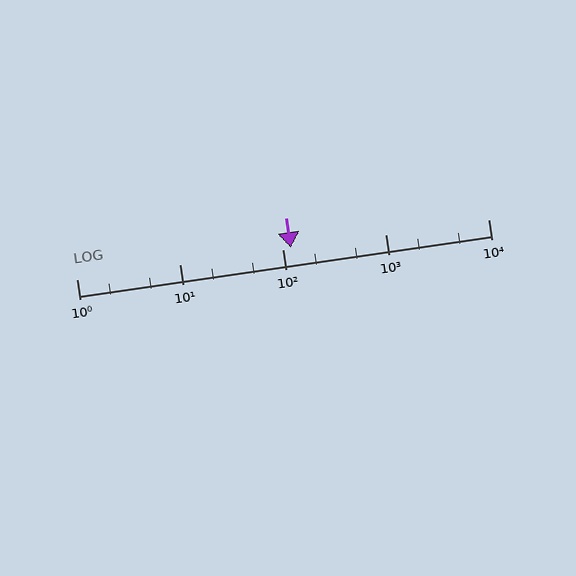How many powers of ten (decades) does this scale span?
The scale spans 4 decades, from 1 to 10000.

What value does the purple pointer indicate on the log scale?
The pointer indicates approximately 120.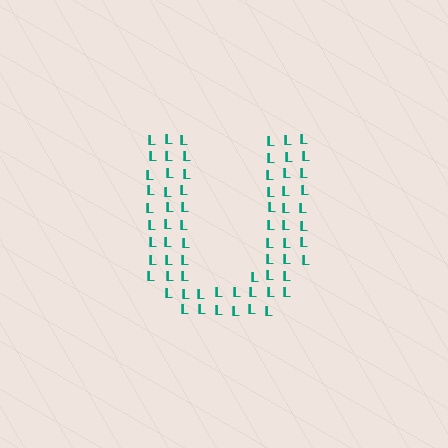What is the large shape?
The large shape is the letter U.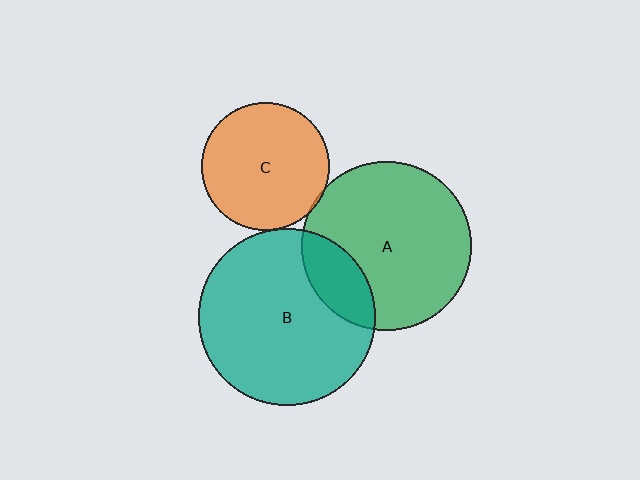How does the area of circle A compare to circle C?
Approximately 1.8 times.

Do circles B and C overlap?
Yes.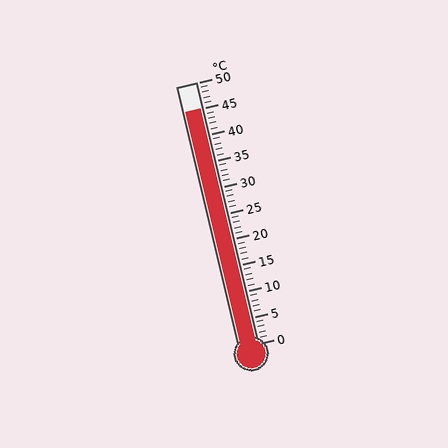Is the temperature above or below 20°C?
The temperature is above 20°C.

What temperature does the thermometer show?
The thermometer shows approximately 45°C.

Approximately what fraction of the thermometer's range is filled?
The thermometer is filled to approximately 90% of its range.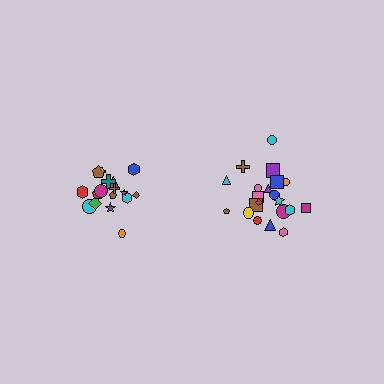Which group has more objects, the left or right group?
The right group.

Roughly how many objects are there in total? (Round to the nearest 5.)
Roughly 40 objects in total.